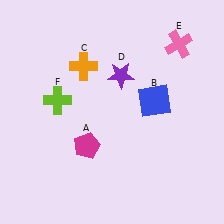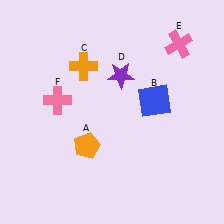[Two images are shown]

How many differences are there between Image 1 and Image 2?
There are 2 differences between the two images.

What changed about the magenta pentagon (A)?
In Image 1, A is magenta. In Image 2, it changed to orange.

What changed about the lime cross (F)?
In Image 1, F is lime. In Image 2, it changed to pink.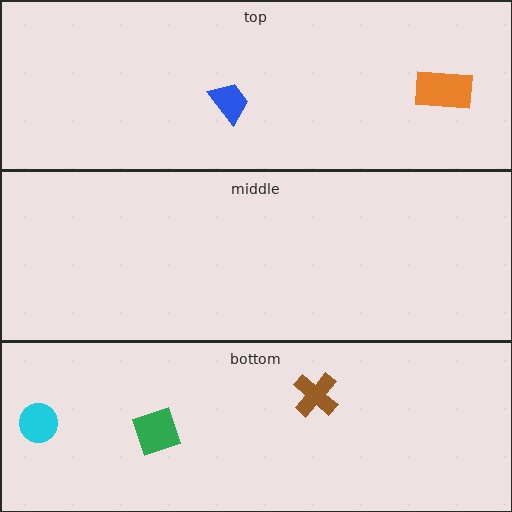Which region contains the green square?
The bottom region.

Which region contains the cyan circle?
The bottom region.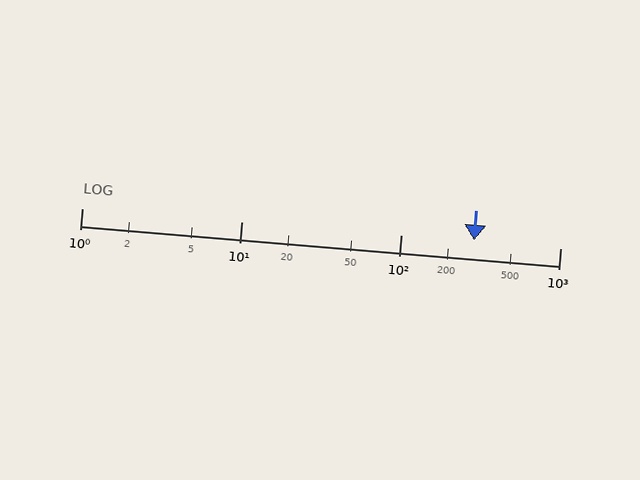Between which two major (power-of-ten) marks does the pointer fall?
The pointer is between 100 and 1000.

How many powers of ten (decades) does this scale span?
The scale spans 3 decades, from 1 to 1000.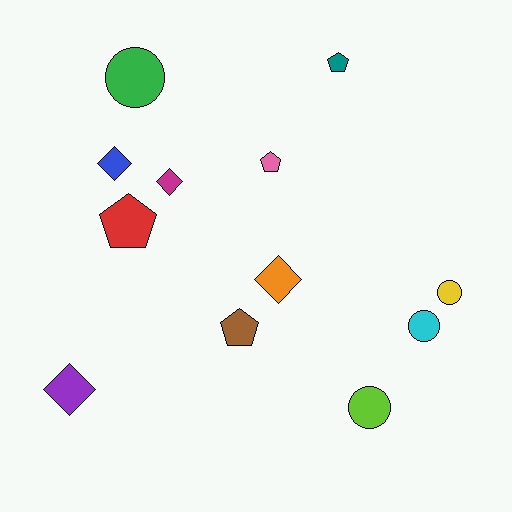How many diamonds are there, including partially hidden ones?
There are 4 diamonds.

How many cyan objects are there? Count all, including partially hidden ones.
There is 1 cyan object.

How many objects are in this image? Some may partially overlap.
There are 12 objects.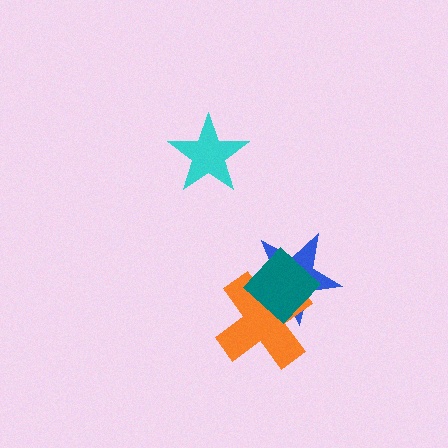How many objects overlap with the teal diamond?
2 objects overlap with the teal diamond.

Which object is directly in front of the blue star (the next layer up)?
The orange cross is directly in front of the blue star.